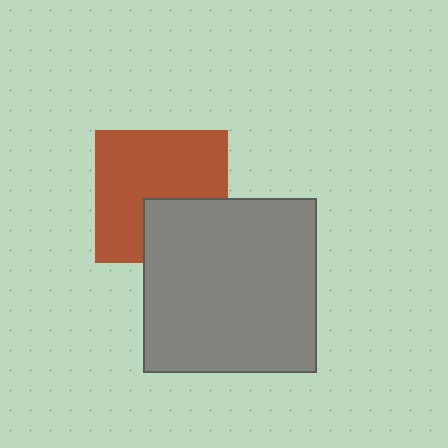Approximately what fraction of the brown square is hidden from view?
Roughly 31% of the brown square is hidden behind the gray square.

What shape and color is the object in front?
The object in front is a gray square.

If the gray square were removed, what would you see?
You would see the complete brown square.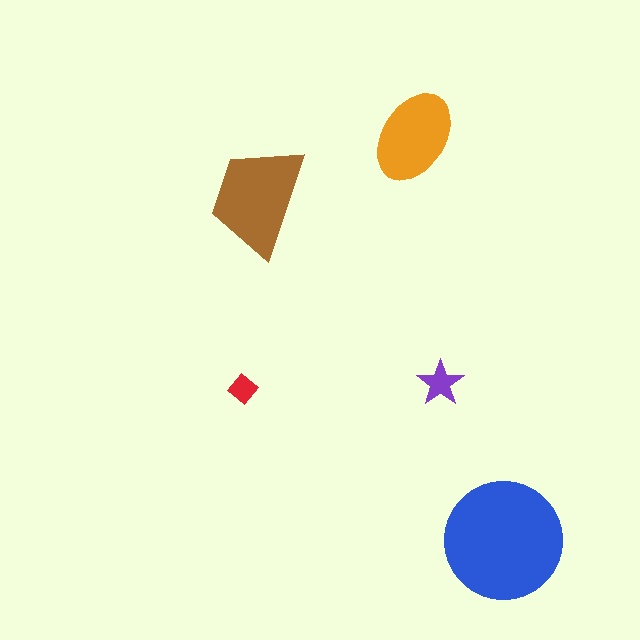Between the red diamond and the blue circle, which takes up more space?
The blue circle.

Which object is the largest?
The blue circle.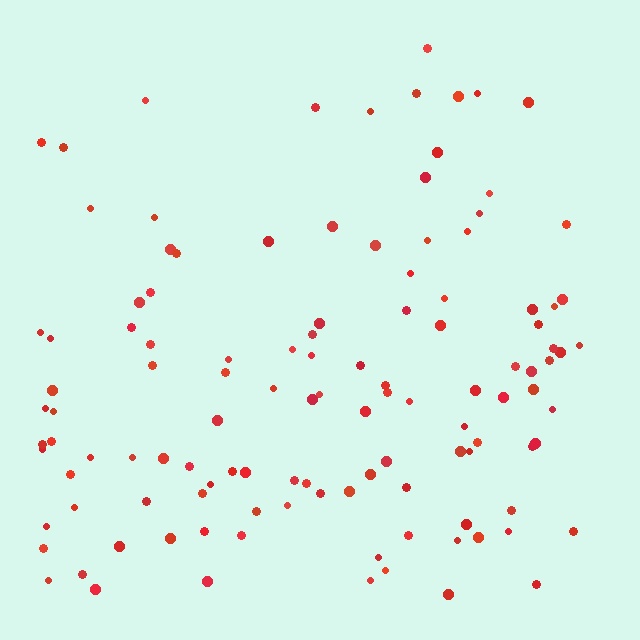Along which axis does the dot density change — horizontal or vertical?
Vertical.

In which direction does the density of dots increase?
From top to bottom, with the bottom side densest.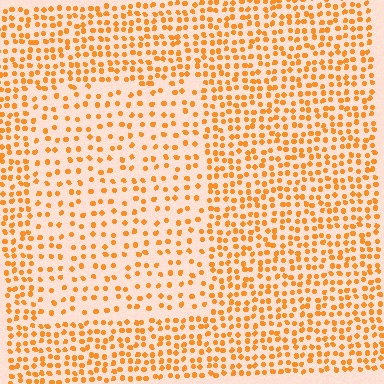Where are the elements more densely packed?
The elements are more densely packed outside the rectangle boundary.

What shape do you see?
I see a rectangle.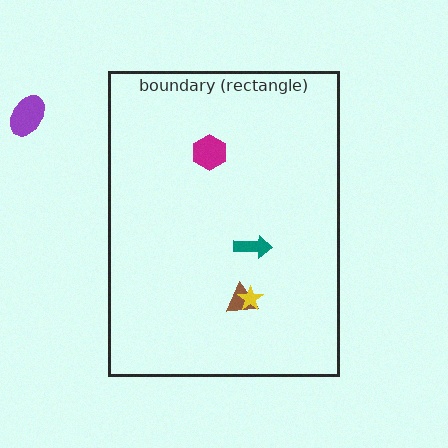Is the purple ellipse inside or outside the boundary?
Outside.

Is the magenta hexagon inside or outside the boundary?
Inside.